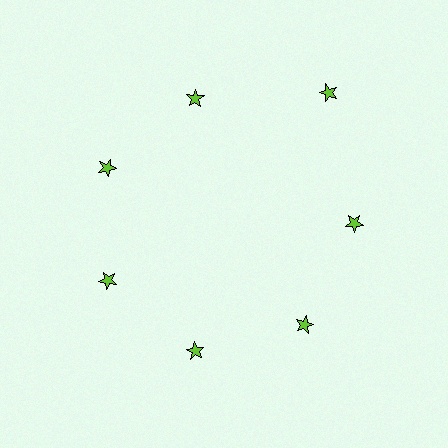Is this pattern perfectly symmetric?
No. The 7 lime stars are arranged in a ring, but one element near the 1 o'clock position is pushed outward from the center, breaking the 7-fold rotational symmetry.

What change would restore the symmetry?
The symmetry would be restored by moving it inward, back onto the ring so that all 7 stars sit at equal angles and equal distance from the center.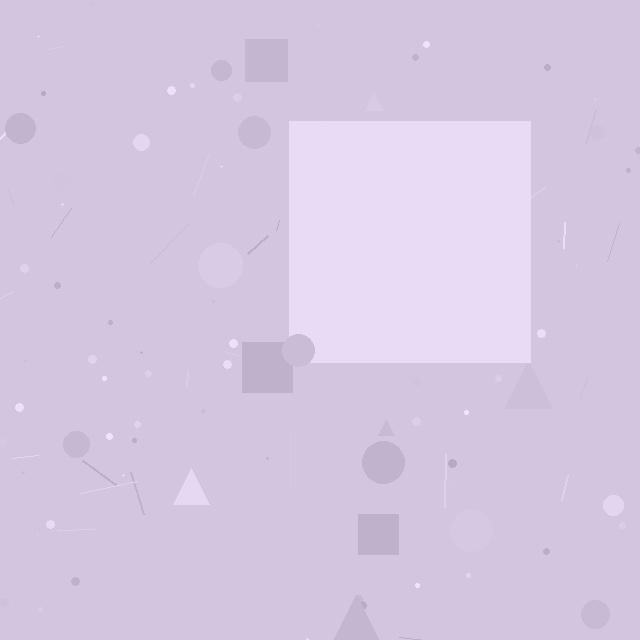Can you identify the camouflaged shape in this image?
The camouflaged shape is a square.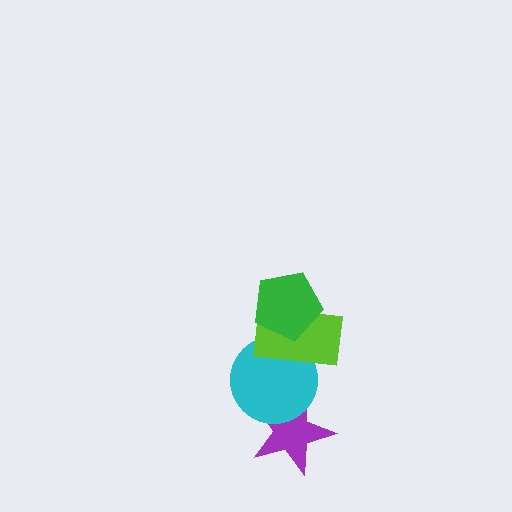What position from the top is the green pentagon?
The green pentagon is 1st from the top.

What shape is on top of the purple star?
The cyan circle is on top of the purple star.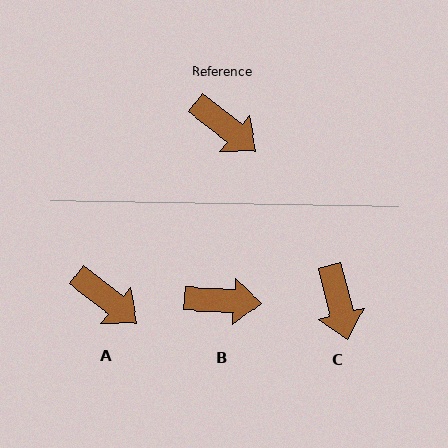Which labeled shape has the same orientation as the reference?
A.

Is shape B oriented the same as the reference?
No, it is off by about 35 degrees.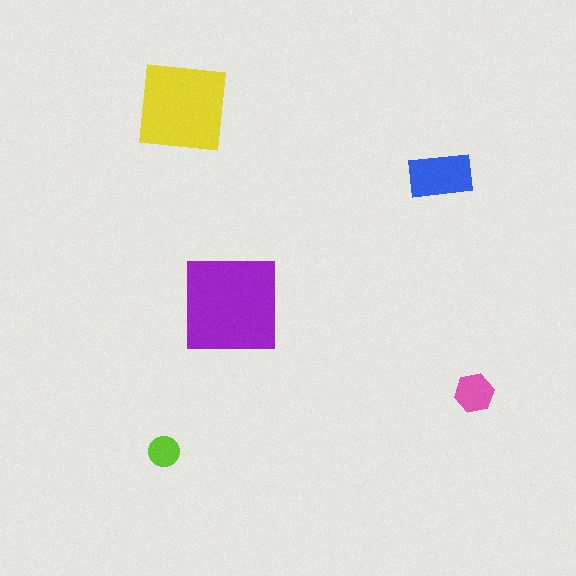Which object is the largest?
The purple square.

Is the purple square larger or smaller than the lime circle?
Larger.